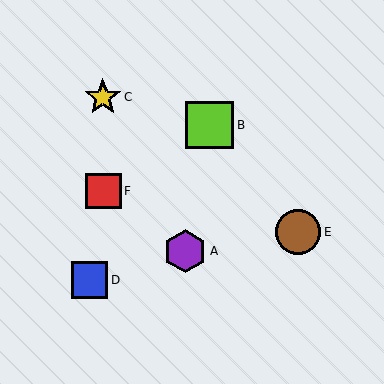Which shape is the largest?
The lime square (labeled B) is the largest.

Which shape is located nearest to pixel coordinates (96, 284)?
The blue square (labeled D) at (90, 280) is nearest to that location.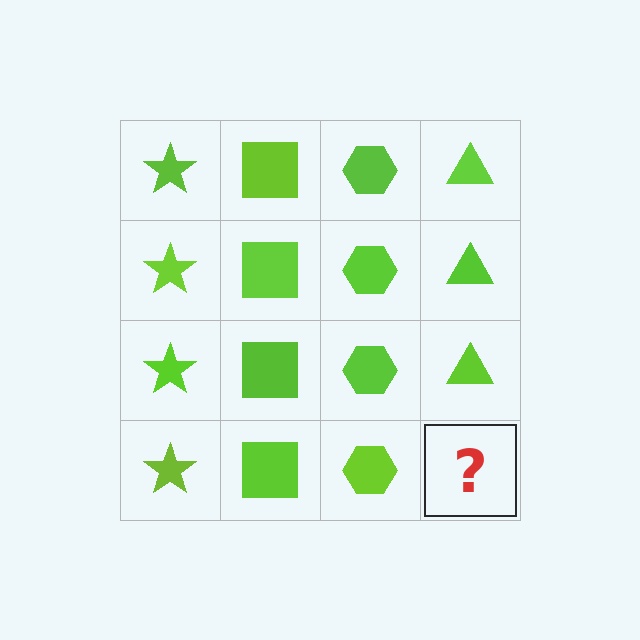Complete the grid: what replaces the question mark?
The question mark should be replaced with a lime triangle.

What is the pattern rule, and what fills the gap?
The rule is that each column has a consistent shape. The gap should be filled with a lime triangle.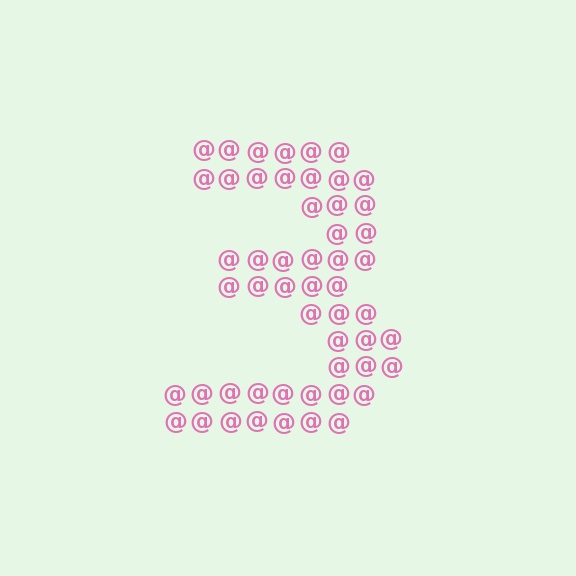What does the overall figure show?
The overall figure shows the digit 3.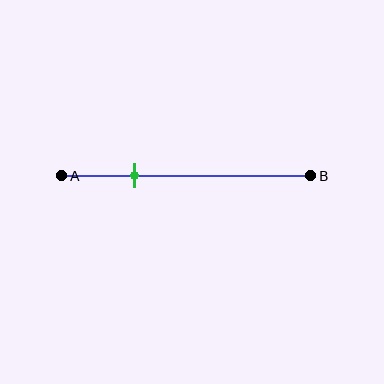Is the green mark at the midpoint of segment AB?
No, the mark is at about 30% from A, not at the 50% midpoint.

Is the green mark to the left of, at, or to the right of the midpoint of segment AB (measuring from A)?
The green mark is to the left of the midpoint of segment AB.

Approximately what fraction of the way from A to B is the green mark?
The green mark is approximately 30% of the way from A to B.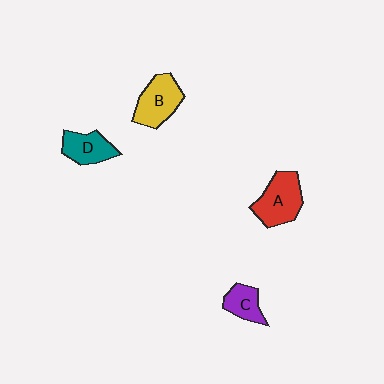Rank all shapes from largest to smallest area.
From largest to smallest: A (red), B (yellow), D (teal), C (purple).